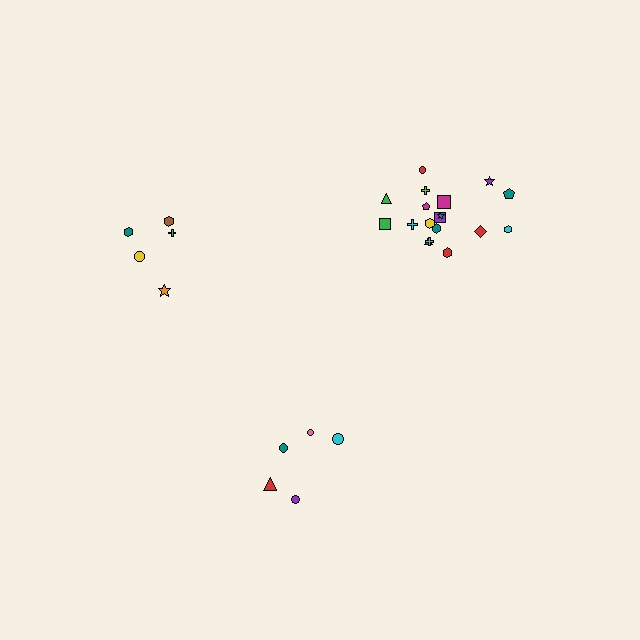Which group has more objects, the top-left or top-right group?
The top-right group.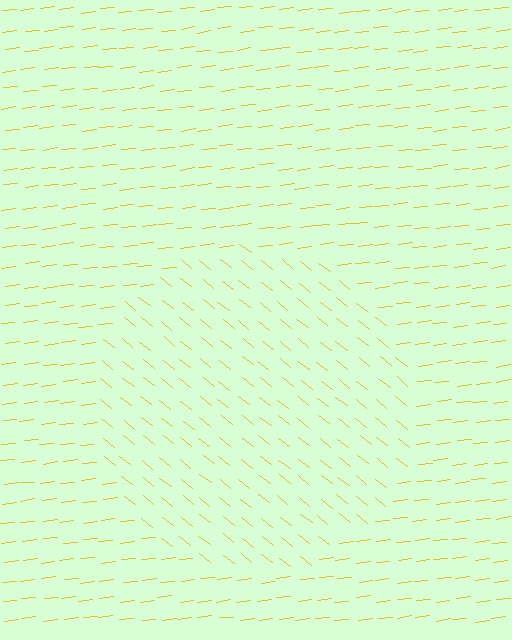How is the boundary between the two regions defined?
The boundary is defined purely by a change in line orientation (approximately 45 degrees difference). All lines are the same color and thickness.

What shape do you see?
I see a circle.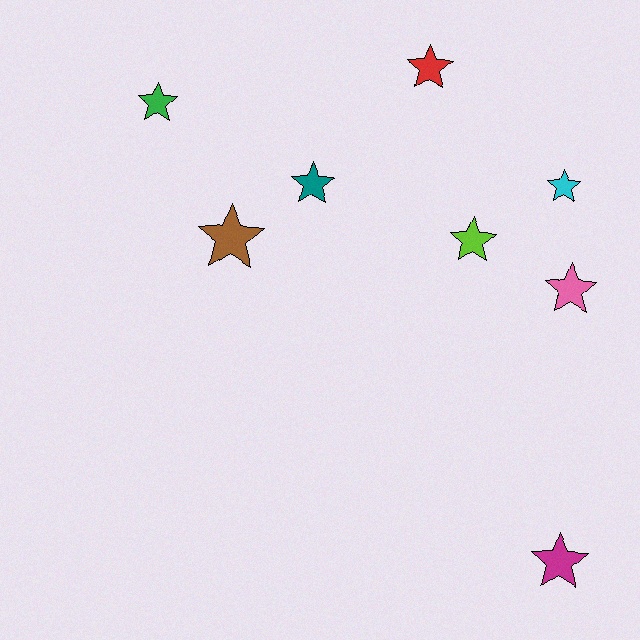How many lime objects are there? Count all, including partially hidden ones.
There is 1 lime object.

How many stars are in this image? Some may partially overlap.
There are 8 stars.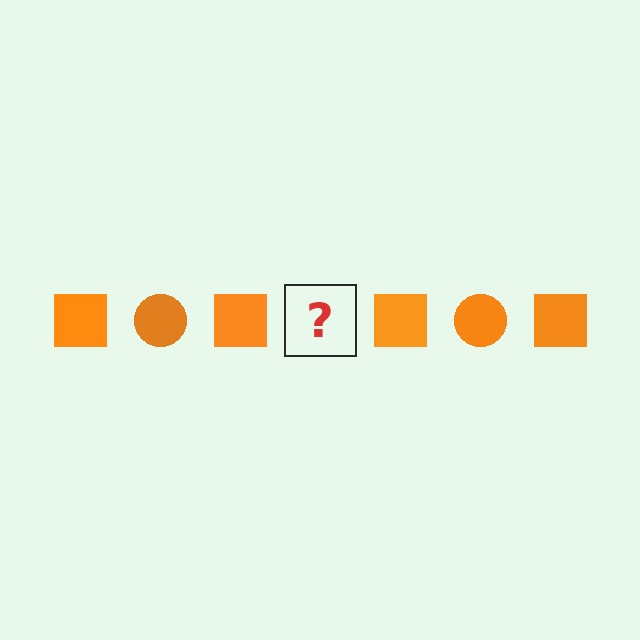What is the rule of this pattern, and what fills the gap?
The rule is that the pattern cycles through square, circle shapes in orange. The gap should be filled with an orange circle.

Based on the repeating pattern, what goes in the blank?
The blank should be an orange circle.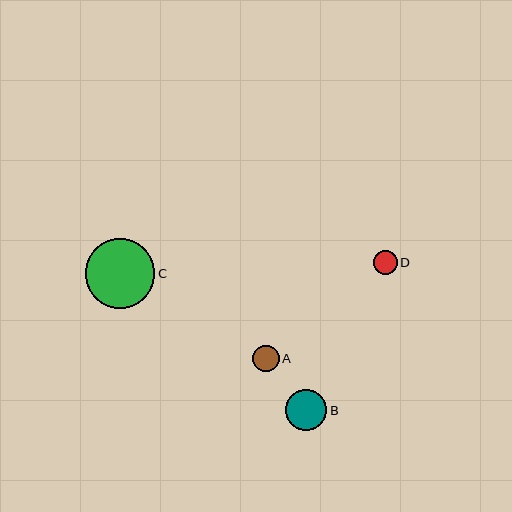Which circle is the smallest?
Circle D is the smallest with a size of approximately 24 pixels.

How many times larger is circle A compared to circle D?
Circle A is approximately 1.1 times the size of circle D.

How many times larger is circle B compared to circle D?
Circle B is approximately 1.7 times the size of circle D.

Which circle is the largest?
Circle C is the largest with a size of approximately 69 pixels.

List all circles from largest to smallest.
From largest to smallest: C, B, A, D.